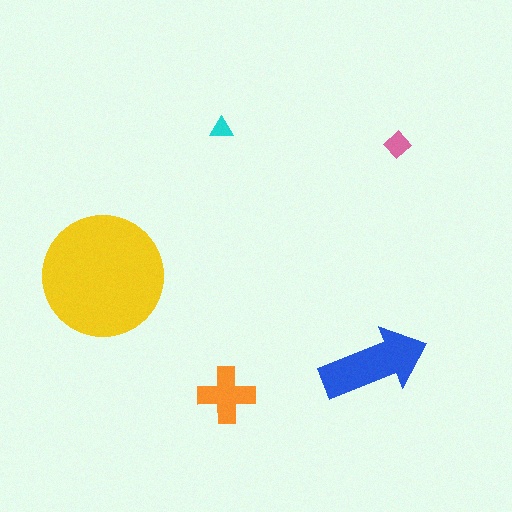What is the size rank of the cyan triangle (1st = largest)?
5th.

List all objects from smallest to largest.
The cyan triangle, the pink diamond, the orange cross, the blue arrow, the yellow circle.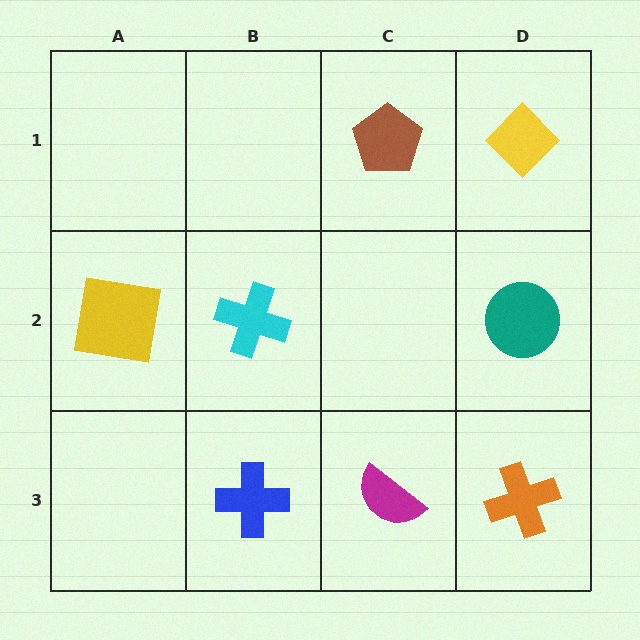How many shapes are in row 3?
3 shapes.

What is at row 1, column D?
A yellow diamond.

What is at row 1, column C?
A brown pentagon.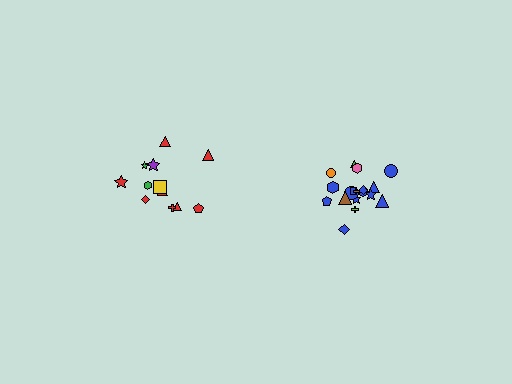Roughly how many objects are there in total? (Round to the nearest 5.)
Roughly 30 objects in total.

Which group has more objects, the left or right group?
The right group.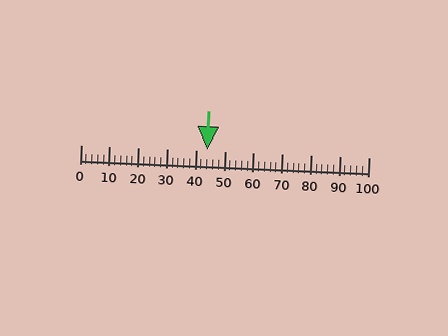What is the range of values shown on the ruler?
The ruler shows values from 0 to 100.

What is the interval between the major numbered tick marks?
The major tick marks are spaced 10 units apart.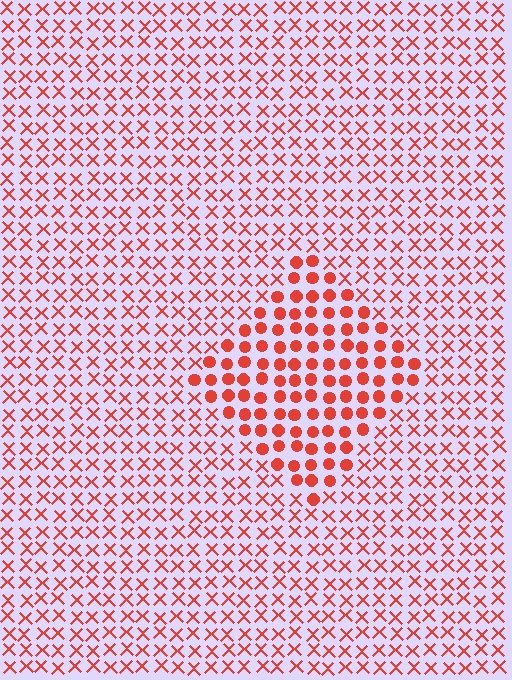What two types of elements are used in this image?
The image uses circles inside the diamond region and X marks outside it.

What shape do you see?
I see a diamond.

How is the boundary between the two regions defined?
The boundary is defined by a change in element shape: circles inside vs. X marks outside. All elements share the same color and spacing.